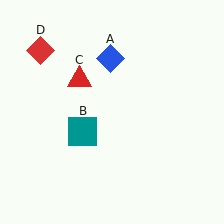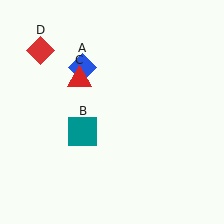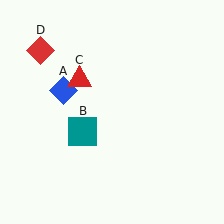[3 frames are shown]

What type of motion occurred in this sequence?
The blue diamond (object A) rotated counterclockwise around the center of the scene.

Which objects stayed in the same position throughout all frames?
Teal square (object B) and red triangle (object C) and red diamond (object D) remained stationary.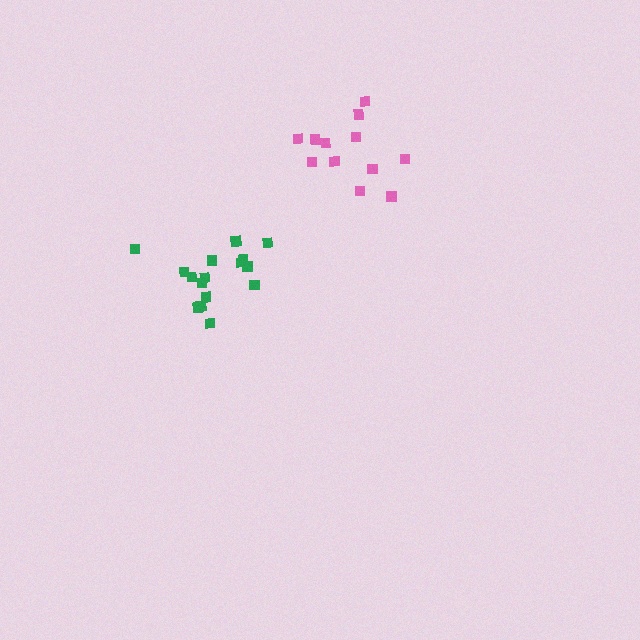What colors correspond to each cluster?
The clusters are colored: pink, green.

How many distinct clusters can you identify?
There are 2 distinct clusters.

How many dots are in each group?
Group 1: 12 dots, Group 2: 18 dots (30 total).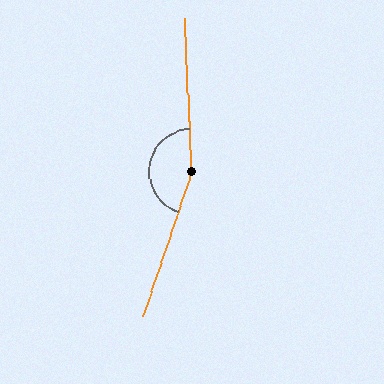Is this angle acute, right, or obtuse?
It is obtuse.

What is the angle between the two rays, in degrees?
Approximately 159 degrees.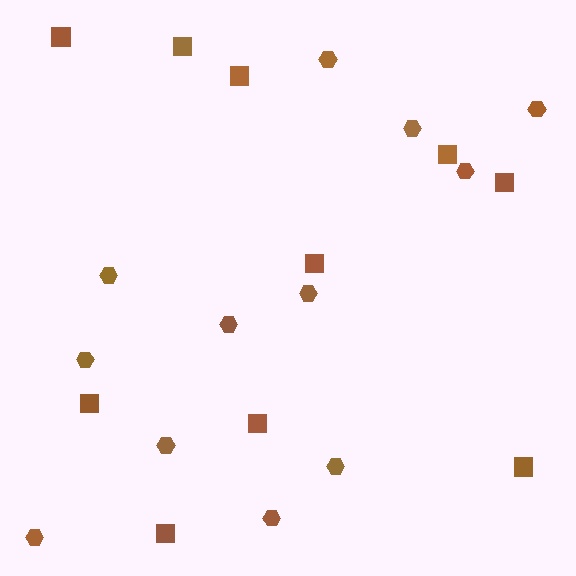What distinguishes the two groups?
There are 2 groups: one group of squares (10) and one group of hexagons (12).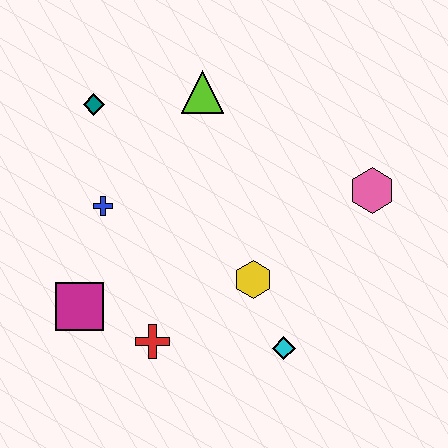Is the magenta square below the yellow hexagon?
Yes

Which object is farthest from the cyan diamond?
The teal diamond is farthest from the cyan diamond.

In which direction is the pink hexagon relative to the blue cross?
The pink hexagon is to the right of the blue cross.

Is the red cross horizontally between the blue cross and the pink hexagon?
Yes